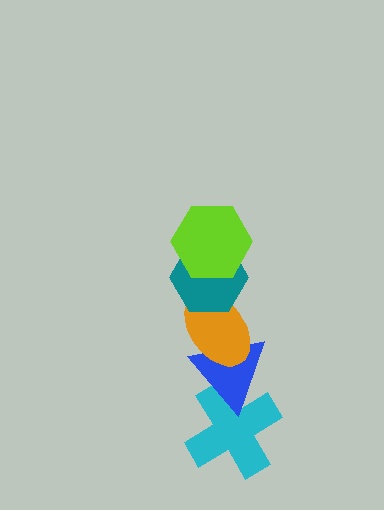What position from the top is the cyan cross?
The cyan cross is 5th from the top.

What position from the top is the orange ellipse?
The orange ellipse is 3rd from the top.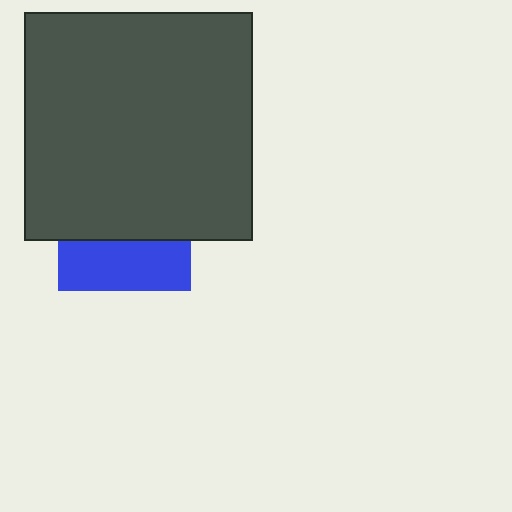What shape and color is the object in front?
The object in front is a dark gray square.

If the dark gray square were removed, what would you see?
You would see the complete blue square.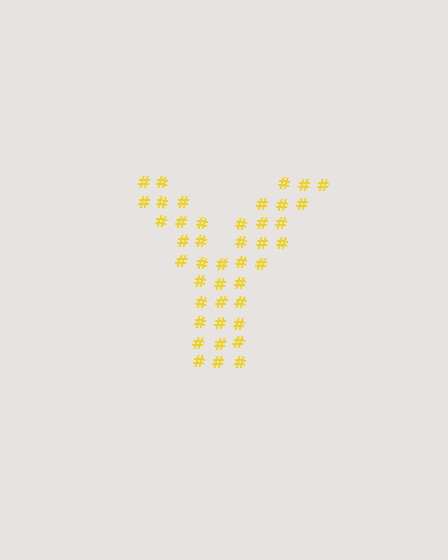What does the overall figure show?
The overall figure shows the letter Y.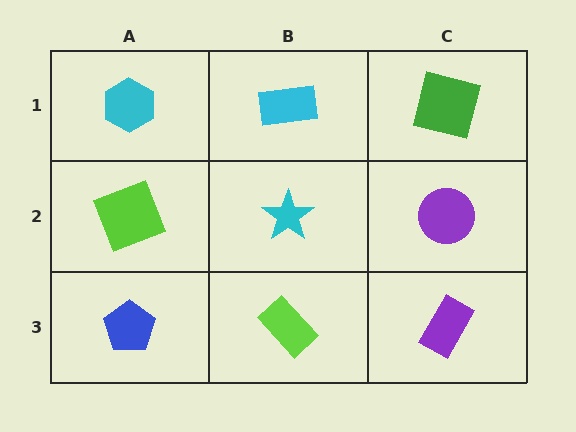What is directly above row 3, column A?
A lime square.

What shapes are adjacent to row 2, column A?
A cyan hexagon (row 1, column A), a blue pentagon (row 3, column A), a cyan star (row 2, column B).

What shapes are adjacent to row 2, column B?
A cyan rectangle (row 1, column B), a lime rectangle (row 3, column B), a lime square (row 2, column A), a purple circle (row 2, column C).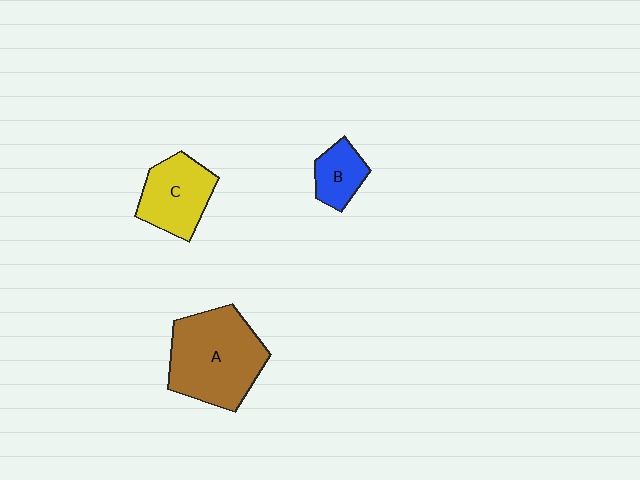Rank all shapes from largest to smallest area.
From largest to smallest: A (brown), C (yellow), B (blue).